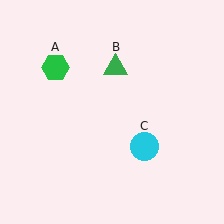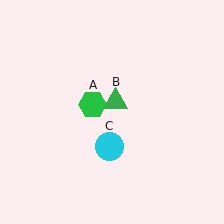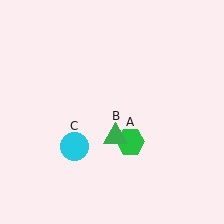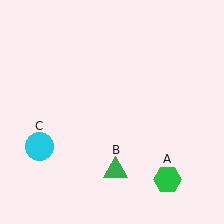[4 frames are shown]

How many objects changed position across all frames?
3 objects changed position: green hexagon (object A), green triangle (object B), cyan circle (object C).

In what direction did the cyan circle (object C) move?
The cyan circle (object C) moved left.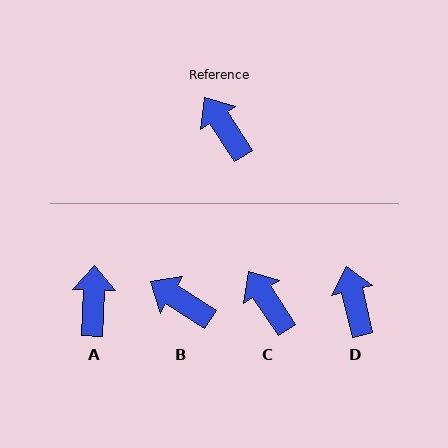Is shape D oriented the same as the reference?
No, it is off by about 20 degrees.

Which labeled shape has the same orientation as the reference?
C.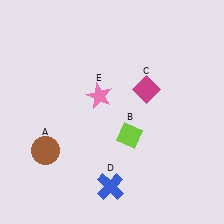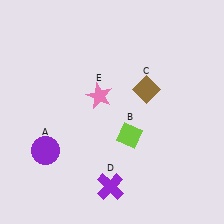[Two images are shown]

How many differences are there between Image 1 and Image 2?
There are 3 differences between the two images.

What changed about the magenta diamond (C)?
In Image 1, C is magenta. In Image 2, it changed to brown.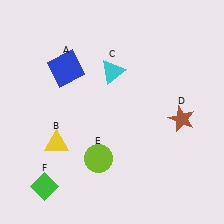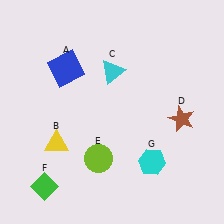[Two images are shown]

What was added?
A cyan hexagon (G) was added in Image 2.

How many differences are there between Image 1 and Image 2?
There is 1 difference between the two images.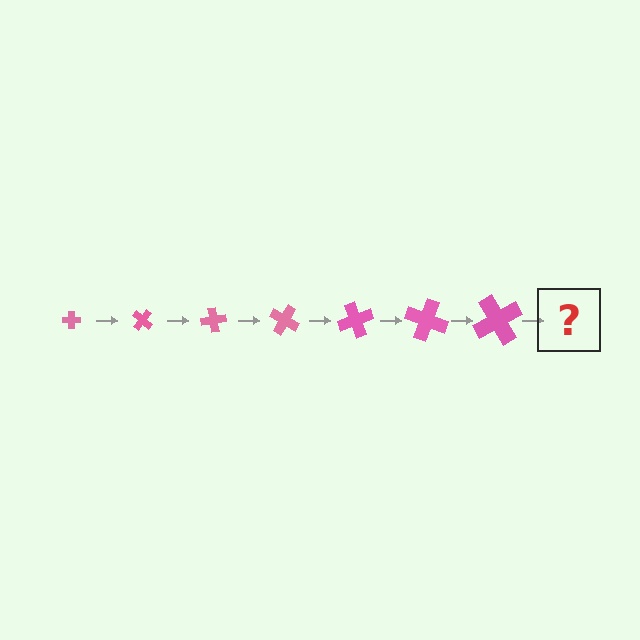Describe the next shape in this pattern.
It should be a cross, larger than the previous one and rotated 280 degrees from the start.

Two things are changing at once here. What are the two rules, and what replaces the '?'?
The two rules are that the cross grows larger each step and it rotates 40 degrees each step. The '?' should be a cross, larger than the previous one and rotated 280 degrees from the start.